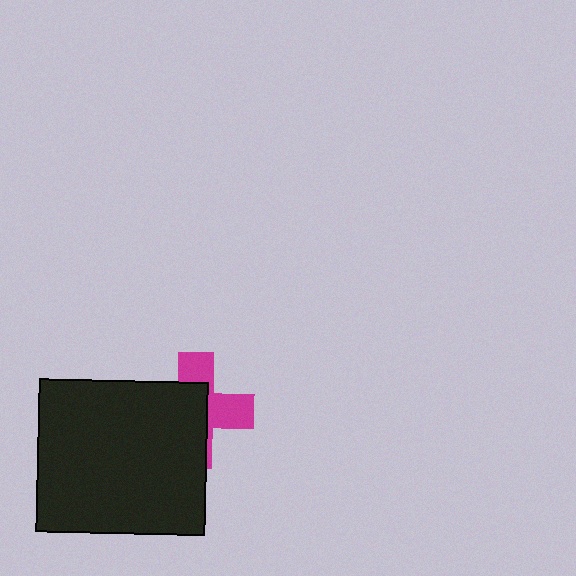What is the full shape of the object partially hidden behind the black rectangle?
The partially hidden object is a magenta cross.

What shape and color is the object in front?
The object in front is a black rectangle.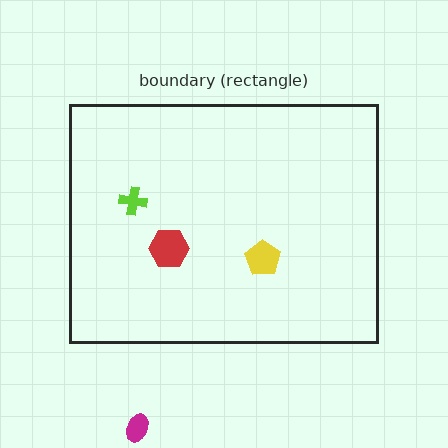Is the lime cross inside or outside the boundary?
Inside.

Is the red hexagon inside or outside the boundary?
Inside.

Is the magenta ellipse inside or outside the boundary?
Outside.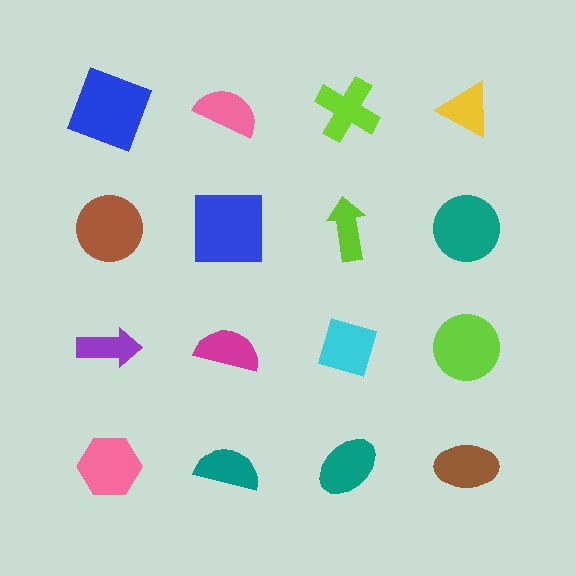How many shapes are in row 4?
4 shapes.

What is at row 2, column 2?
A blue square.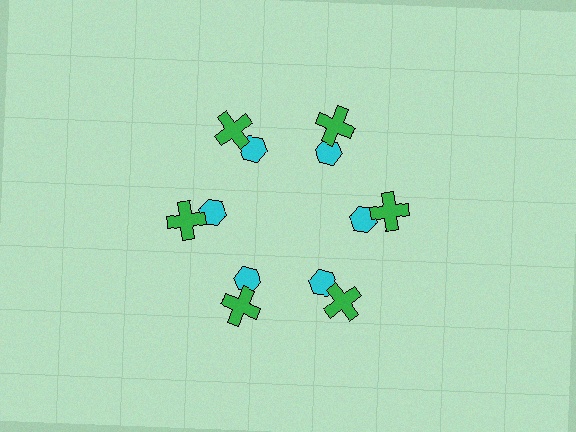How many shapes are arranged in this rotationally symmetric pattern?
There are 12 shapes, arranged in 6 groups of 2.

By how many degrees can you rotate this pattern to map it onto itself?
The pattern maps onto itself every 60 degrees of rotation.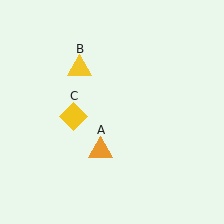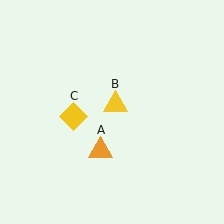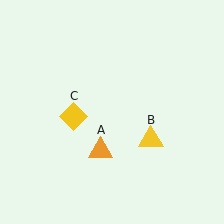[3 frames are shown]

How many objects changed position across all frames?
1 object changed position: yellow triangle (object B).